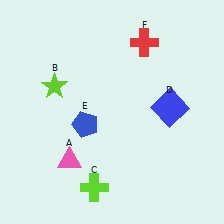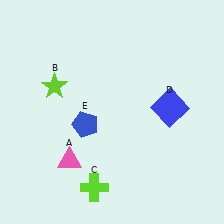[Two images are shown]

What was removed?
The red cross (F) was removed in Image 2.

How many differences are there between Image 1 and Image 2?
There is 1 difference between the two images.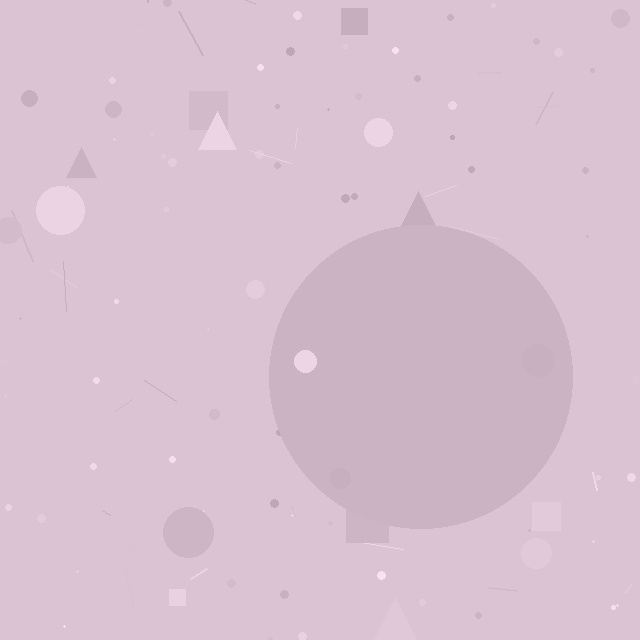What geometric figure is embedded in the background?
A circle is embedded in the background.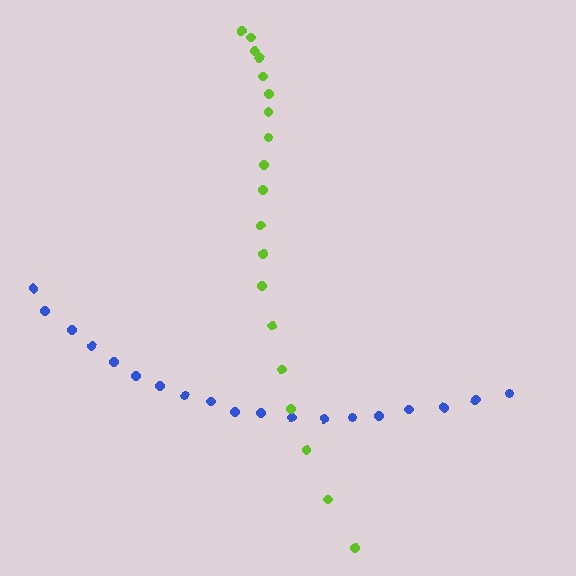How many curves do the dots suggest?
There are 2 distinct paths.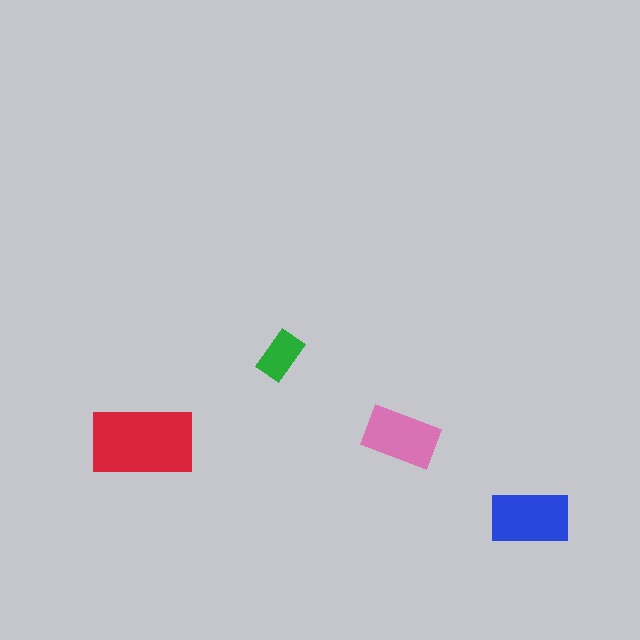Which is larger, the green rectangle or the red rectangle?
The red one.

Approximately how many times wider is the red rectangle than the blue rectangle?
About 1.5 times wider.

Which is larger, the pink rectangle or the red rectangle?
The red one.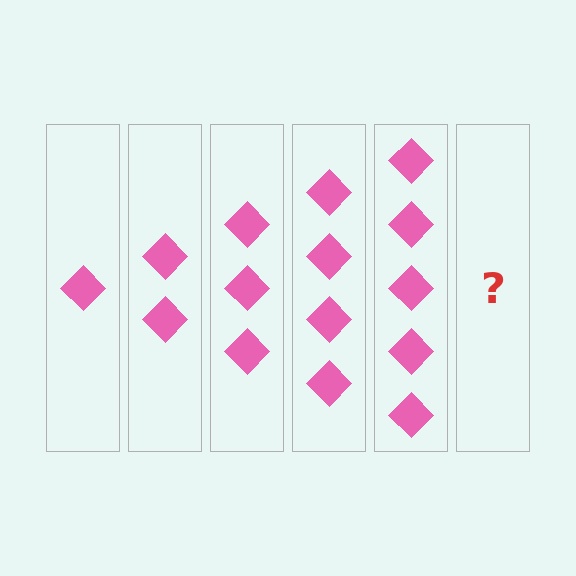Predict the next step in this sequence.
The next step is 6 diamonds.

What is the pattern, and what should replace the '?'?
The pattern is that each step adds one more diamond. The '?' should be 6 diamonds.